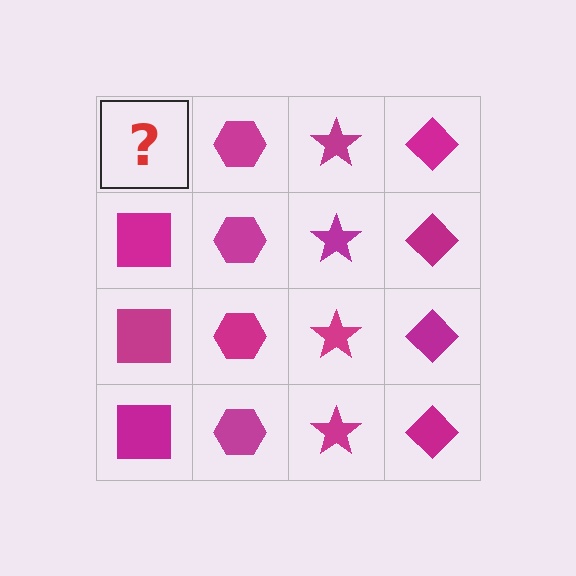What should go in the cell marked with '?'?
The missing cell should contain a magenta square.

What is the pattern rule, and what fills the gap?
The rule is that each column has a consistent shape. The gap should be filled with a magenta square.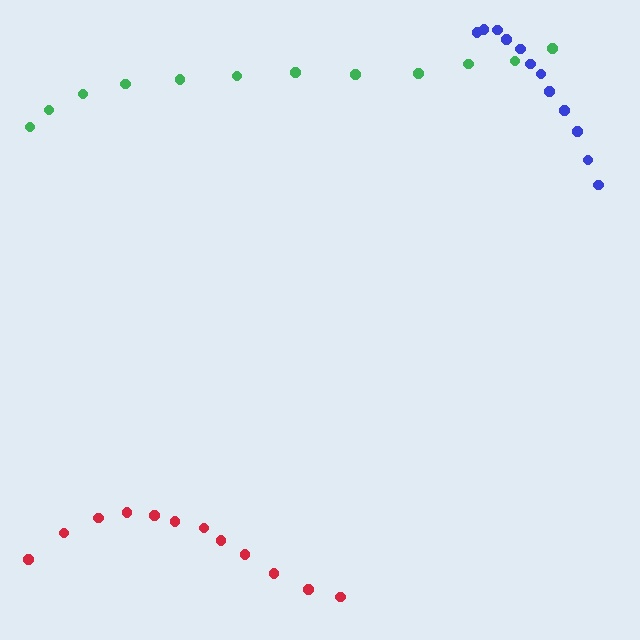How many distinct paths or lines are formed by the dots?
There are 3 distinct paths.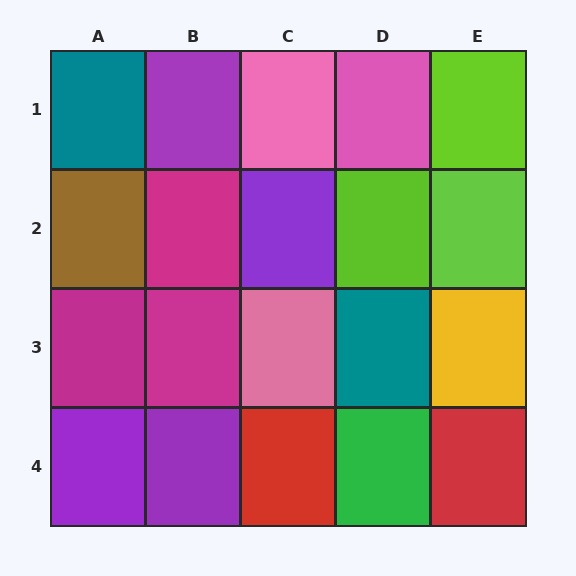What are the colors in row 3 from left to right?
Magenta, magenta, pink, teal, yellow.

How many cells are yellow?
1 cell is yellow.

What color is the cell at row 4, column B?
Purple.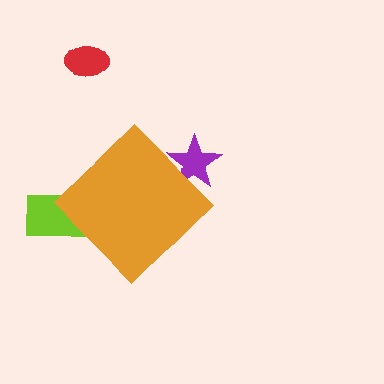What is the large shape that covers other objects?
An orange diamond.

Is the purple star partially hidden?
Yes, the purple star is partially hidden behind the orange diamond.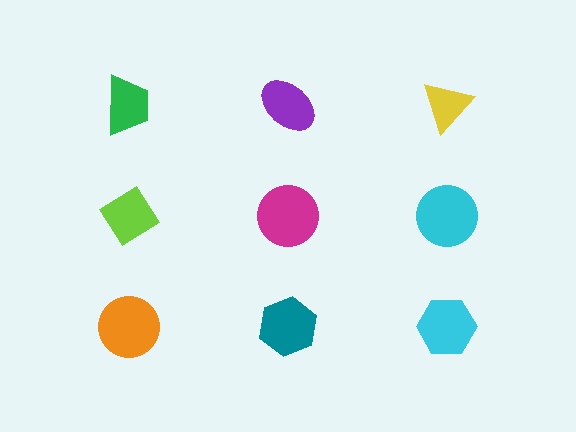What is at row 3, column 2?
A teal hexagon.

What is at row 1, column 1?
A green trapezoid.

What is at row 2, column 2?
A magenta circle.